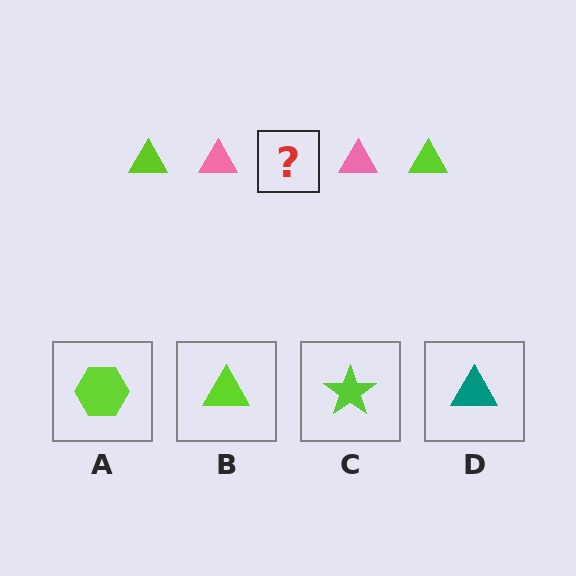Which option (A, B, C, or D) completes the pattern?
B.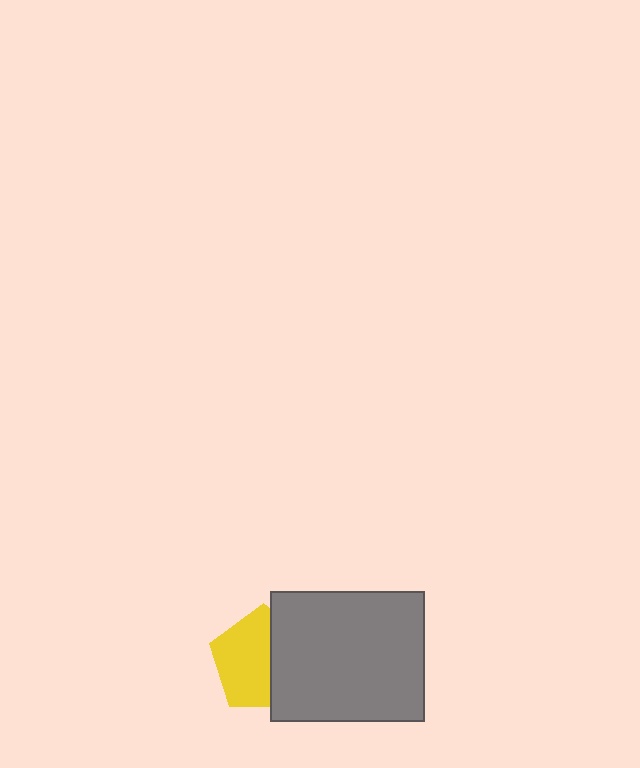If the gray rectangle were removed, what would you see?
You would see the complete yellow pentagon.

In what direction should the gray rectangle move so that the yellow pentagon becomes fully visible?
The gray rectangle should move right. That is the shortest direction to clear the overlap and leave the yellow pentagon fully visible.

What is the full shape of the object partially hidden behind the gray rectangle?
The partially hidden object is a yellow pentagon.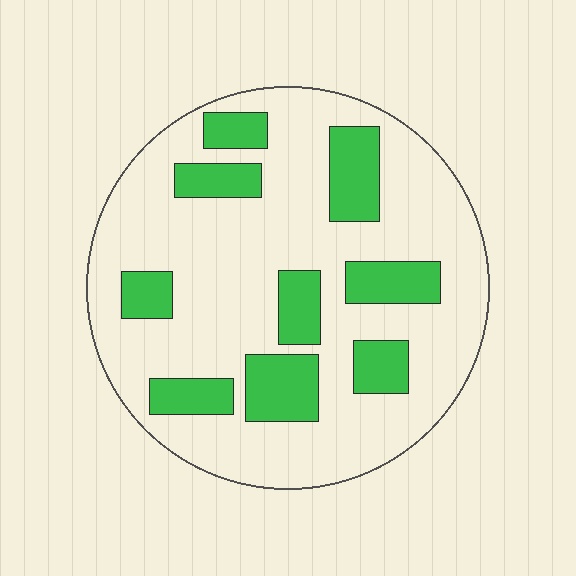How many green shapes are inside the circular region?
9.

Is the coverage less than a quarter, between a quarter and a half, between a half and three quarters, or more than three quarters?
Less than a quarter.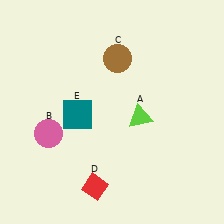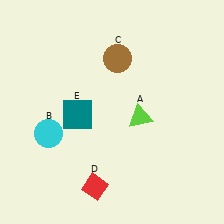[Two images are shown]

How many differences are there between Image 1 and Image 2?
There is 1 difference between the two images.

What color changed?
The circle (B) changed from pink in Image 1 to cyan in Image 2.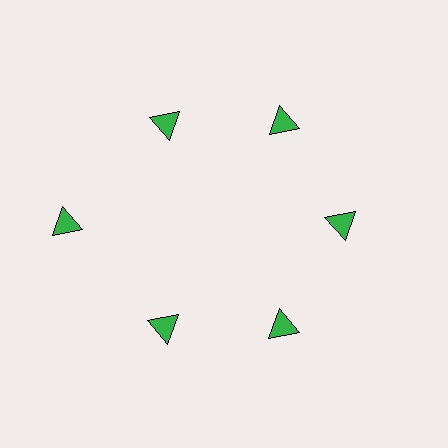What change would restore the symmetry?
The symmetry would be restored by moving it inward, back onto the ring so that all 6 triangles sit at equal angles and equal distance from the center.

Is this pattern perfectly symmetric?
No. The 6 green triangles are arranged in a ring, but one element near the 9 o'clock position is pushed outward from the center, breaking the 6-fold rotational symmetry.